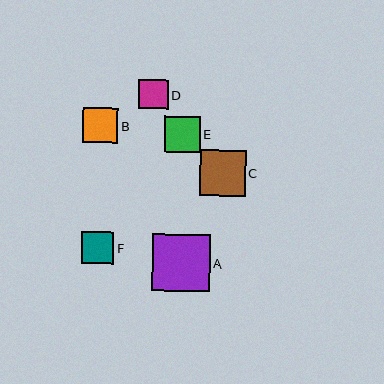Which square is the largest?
Square A is the largest with a size of approximately 57 pixels.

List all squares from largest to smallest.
From largest to smallest: A, C, E, B, F, D.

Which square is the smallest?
Square D is the smallest with a size of approximately 29 pixels.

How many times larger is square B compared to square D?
Square B is approximately 1.2 times the size of square D.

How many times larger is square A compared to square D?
Square A is approximately 2.0 times the size of square D.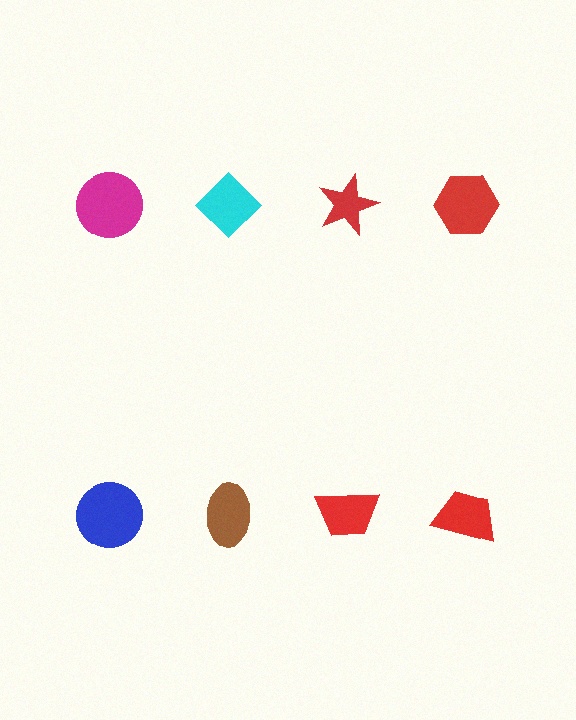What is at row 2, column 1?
A blue circle.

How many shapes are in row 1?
4 shapes.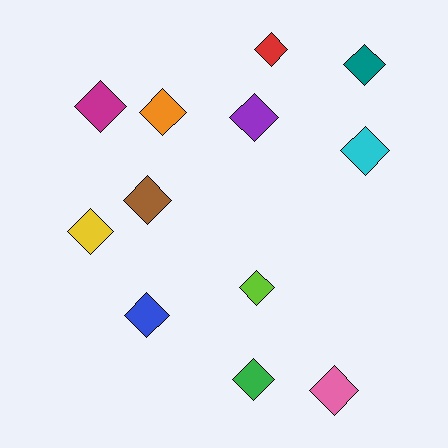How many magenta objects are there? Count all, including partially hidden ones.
There is 1 magenta object.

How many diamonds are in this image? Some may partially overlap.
There are 12 diamonds.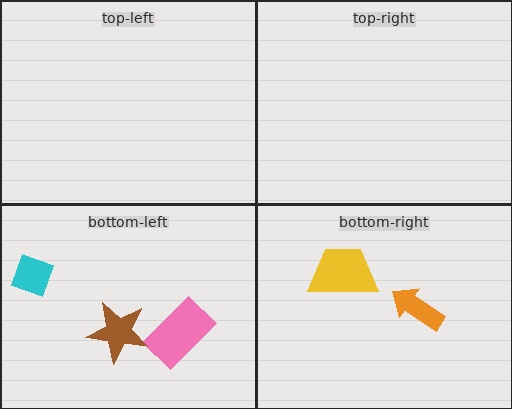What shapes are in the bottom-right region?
The yellow trapezoid, the orange arrow.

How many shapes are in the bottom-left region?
3.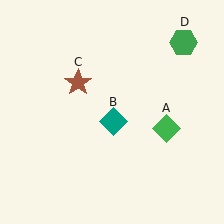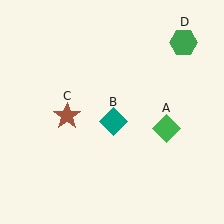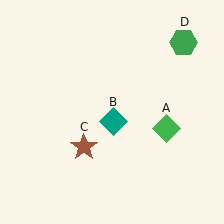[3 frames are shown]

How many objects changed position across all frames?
1 object changed position: brown star (object C).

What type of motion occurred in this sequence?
The brown star (object C) rotated counterclockwise around the center of the scene.